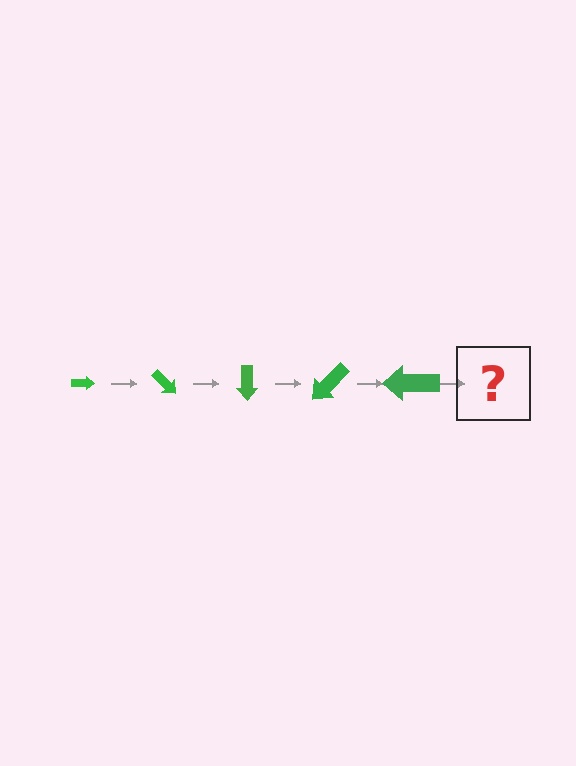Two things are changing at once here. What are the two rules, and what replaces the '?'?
The two rules are that the arrow grows larger each step and it rotates 45 degrees each step. The '?' should be an arrow, larger than the previous one and rotated 225 degrees from the start.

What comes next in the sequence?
The next element should be an arrow, larger than the previous one and rotated 225 degrees from the start.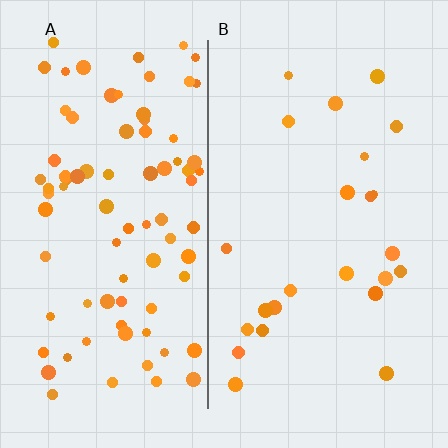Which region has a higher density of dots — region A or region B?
A (the left).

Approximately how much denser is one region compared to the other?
Approximately 3.5× — region A over region B.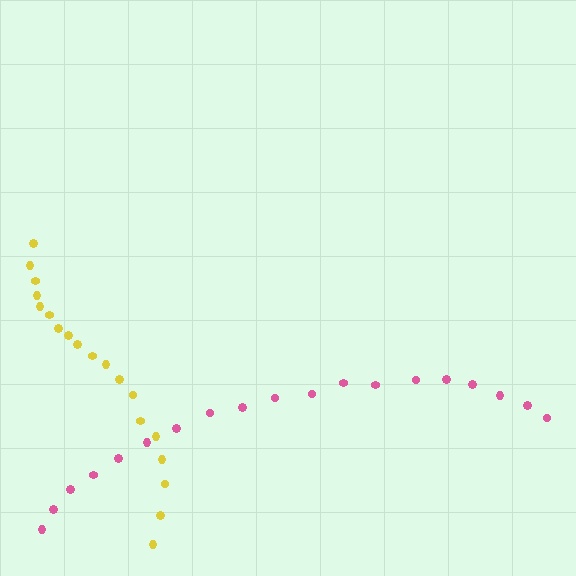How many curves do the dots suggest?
There are 2 distinct paths.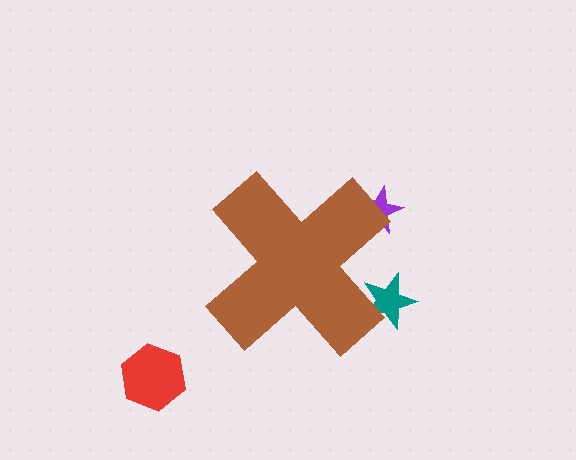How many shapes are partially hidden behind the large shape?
2 shapes are partially hidden.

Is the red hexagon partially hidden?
No, the red hexagon is fully visible.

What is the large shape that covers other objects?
A brown cross.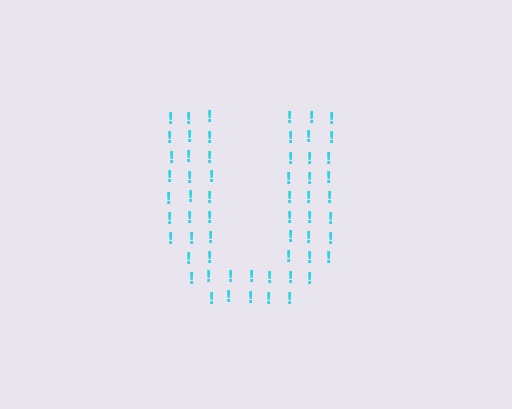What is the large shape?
The large shape is the letter U.